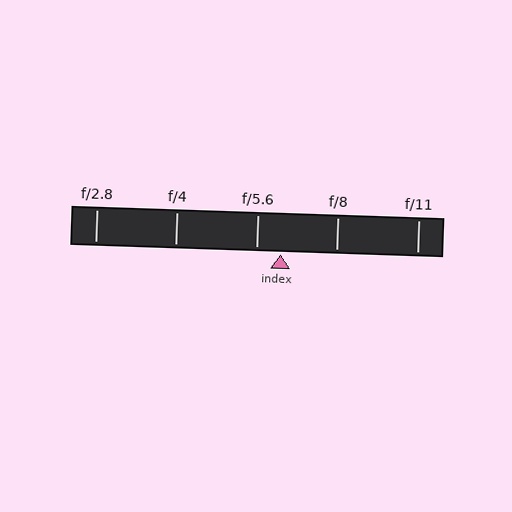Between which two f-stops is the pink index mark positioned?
The index mark is between f/5.6 and f/8.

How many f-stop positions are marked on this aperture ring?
There are 5 f-stop positions marked.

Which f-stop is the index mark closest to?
The index mark is closest to f/5.6.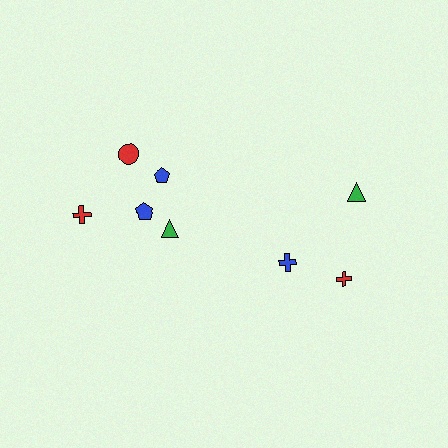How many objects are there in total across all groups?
There are 8 objects.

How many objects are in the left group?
There are 5 objects.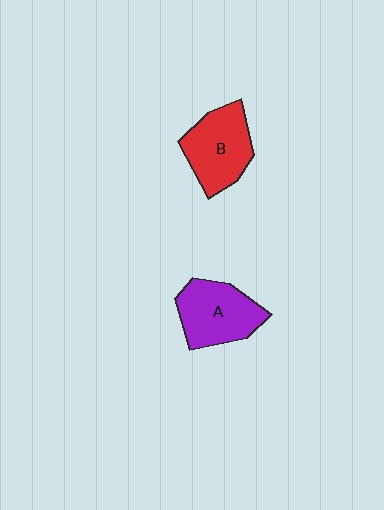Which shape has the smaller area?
Shape A (purple).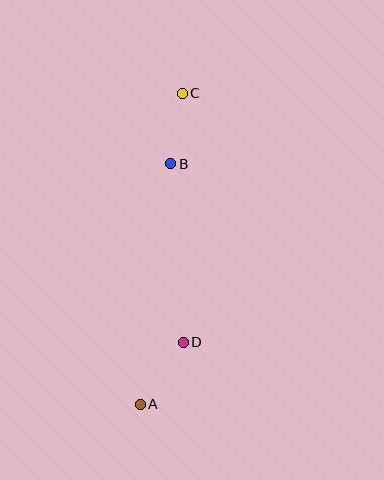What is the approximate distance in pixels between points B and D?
The distance between B and D is approximately 179 pixels.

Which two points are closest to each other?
Points B and C are closest to each other.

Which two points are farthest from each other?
Points A and C are farthest from each other.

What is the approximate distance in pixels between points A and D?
The distance between A and D is approximately 76 pixels.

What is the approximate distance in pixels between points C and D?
The distance between C and D is approximately 249 pixels.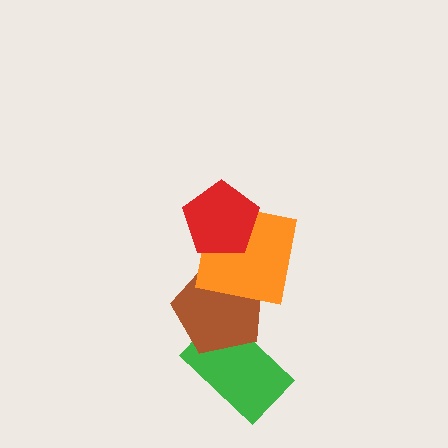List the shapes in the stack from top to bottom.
From top to bottom: the red pentagon, the orange square, the brown pentagon, the green rectangle.